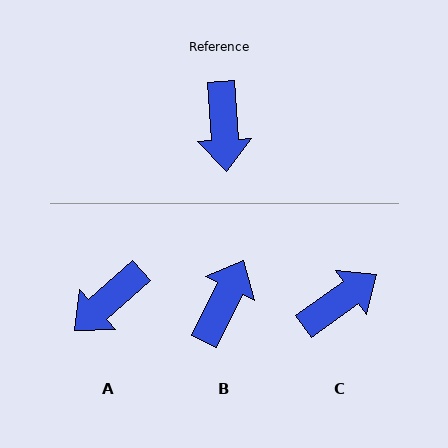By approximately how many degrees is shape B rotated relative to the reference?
Approximately 150 degrees counter-clockwise.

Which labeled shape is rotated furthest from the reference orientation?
B, about 150 degrees away.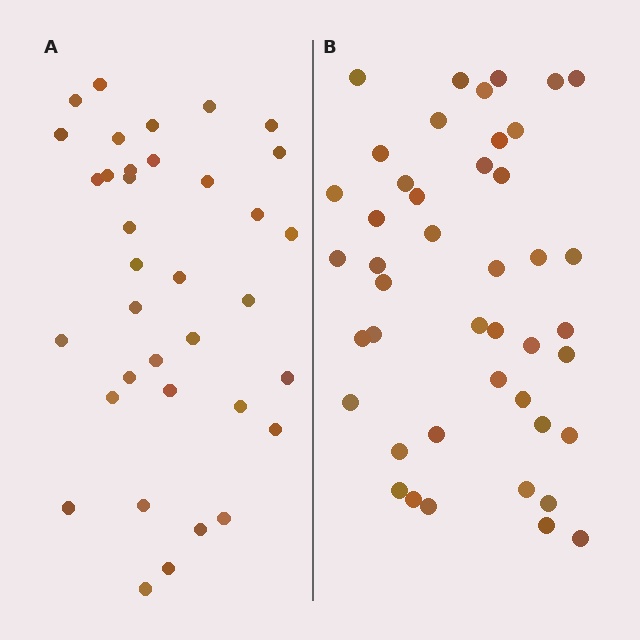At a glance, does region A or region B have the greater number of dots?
Region B (the right region) has more dots.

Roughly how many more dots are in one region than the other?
Region B has roughly 8 or so more dots than region A.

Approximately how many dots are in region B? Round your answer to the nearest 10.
About 40 dots. (The exact count is 44, which rounds to 40.)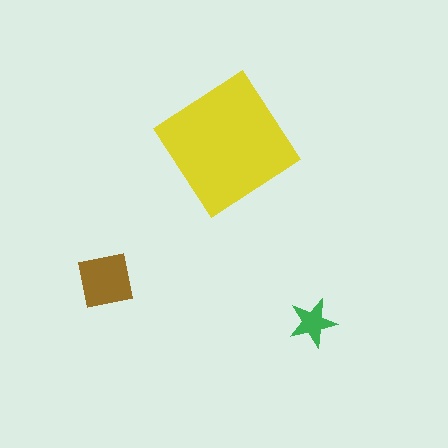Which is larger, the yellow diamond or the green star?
The yellow diamond.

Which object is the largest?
The yellow diamond.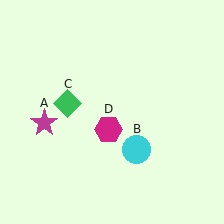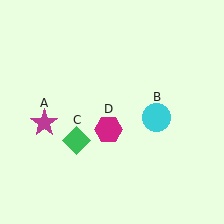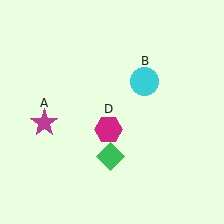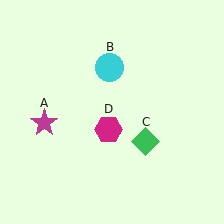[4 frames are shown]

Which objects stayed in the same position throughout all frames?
Magenta star (object A) and magenta hexagon (object D) remained stationary.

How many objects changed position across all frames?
2 objects changed position: cyan circle (object B), green diamond (object C).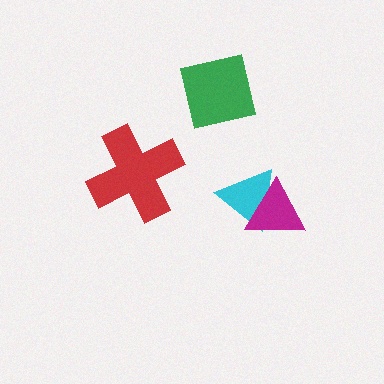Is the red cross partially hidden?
No, no other shape covers it.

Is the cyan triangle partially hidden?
Yes, it is partially covered by another shape.